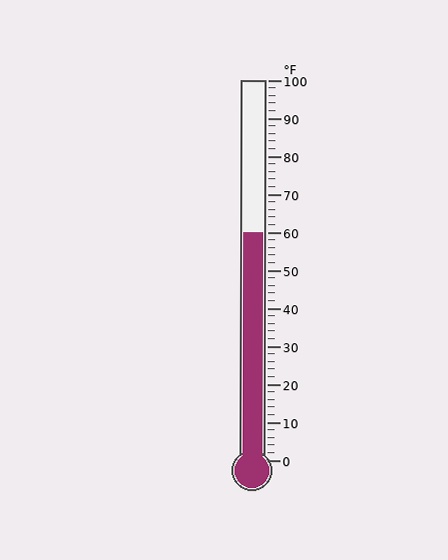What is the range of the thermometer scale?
The thermometer scale ranges from 0°F to 100°F.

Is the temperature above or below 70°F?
The temperature is below 70°F.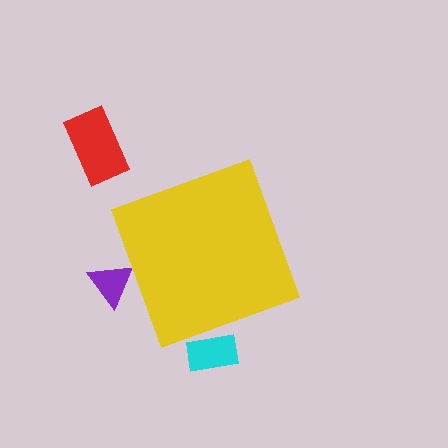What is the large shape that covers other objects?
A yellow diamond.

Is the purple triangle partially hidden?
Yes, the purple triangle is partially hidden behind the yellow diamond.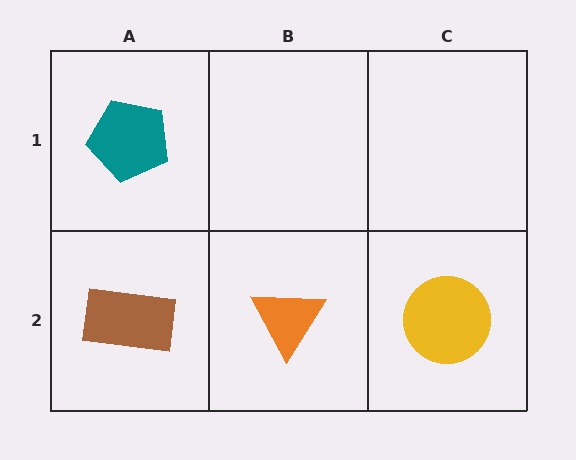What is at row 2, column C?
A yellow circle.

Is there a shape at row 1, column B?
No, that cell is empty.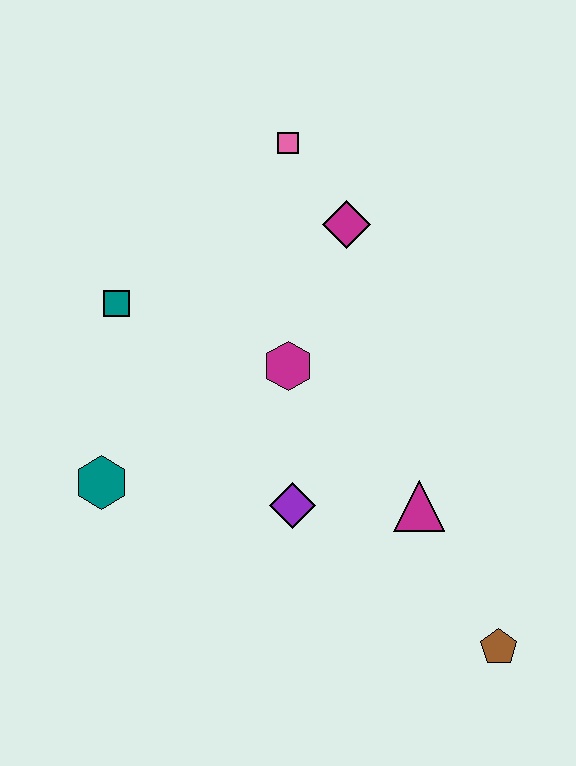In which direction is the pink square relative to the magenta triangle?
The pink square is above the magenta triangle.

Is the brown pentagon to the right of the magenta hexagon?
Yes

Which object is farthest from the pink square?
The brown pentagon is farthest from the pink square.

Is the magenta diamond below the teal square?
No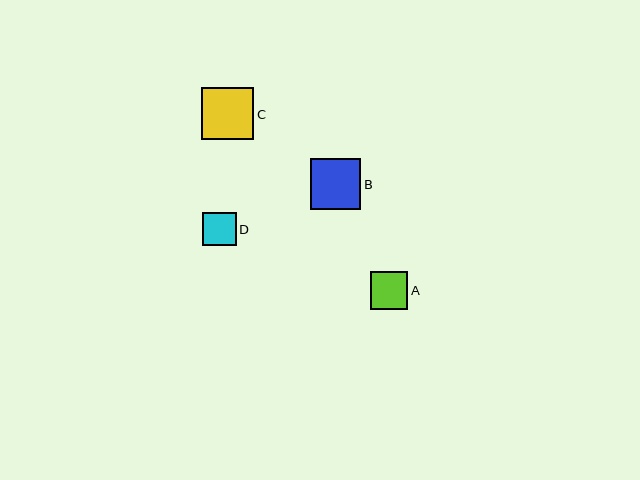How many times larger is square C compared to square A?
Square C is approximately 1.4 times the size of square A.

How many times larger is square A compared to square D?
Square A is approximately 1.1 times the size of square D.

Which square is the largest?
Square C is the largest with a size of approximately 52 pixels.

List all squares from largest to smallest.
From largest to smallest: C, B, A, D.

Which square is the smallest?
Square D is the smallest with a size of approximately 33 pixels.